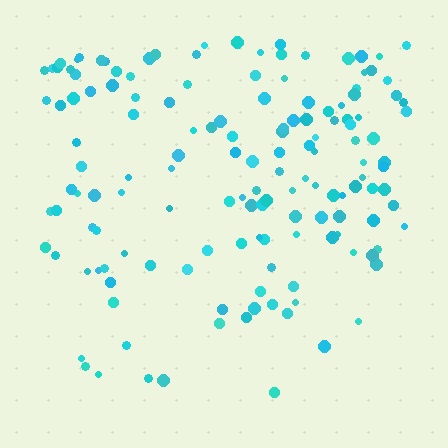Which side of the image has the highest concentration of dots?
The top.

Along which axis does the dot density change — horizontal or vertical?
Vertical.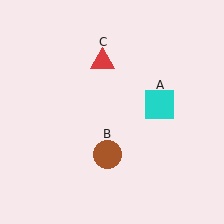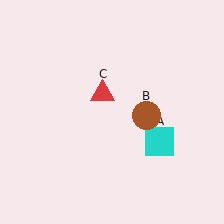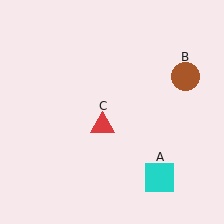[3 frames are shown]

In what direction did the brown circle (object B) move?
The brown circle (object B) moved up and to the right.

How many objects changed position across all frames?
3 objects changed position: cyan square (object A), brown circle (object B), red triangle (object C).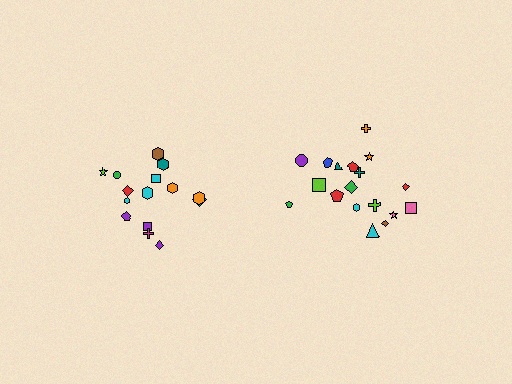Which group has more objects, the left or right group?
The right group.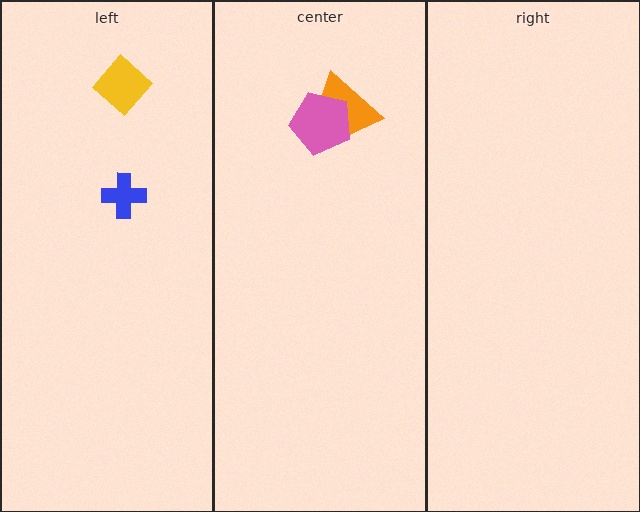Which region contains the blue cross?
The left region.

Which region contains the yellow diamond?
The left region.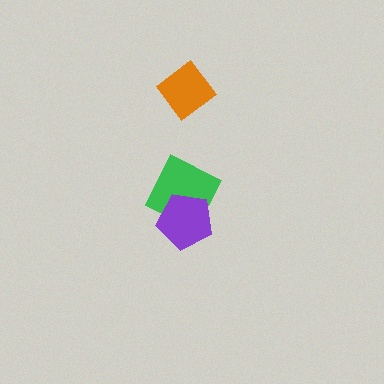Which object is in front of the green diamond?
The purple pentagon is in front of the green diamond.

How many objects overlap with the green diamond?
1 object overlaps with the green diamond.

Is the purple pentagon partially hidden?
No, no other shape covers it.